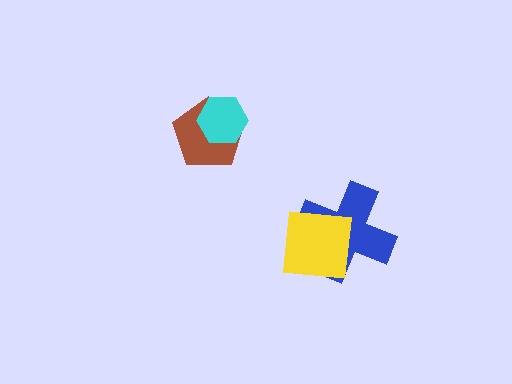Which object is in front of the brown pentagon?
The cyan hexagon is in front of the brown pentagon.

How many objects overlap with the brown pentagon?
1 object overlaps with the brown pentagon.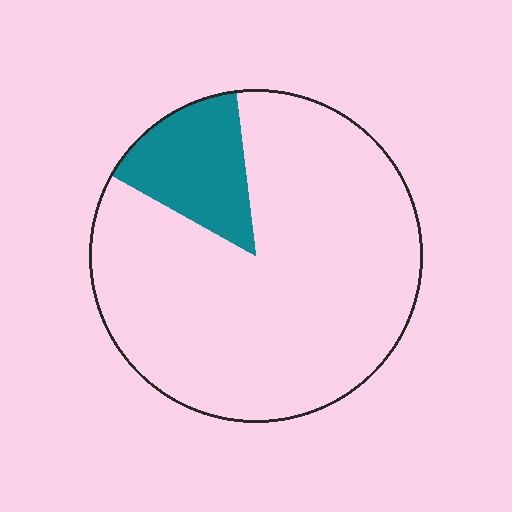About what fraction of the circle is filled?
About one sixth (1/6).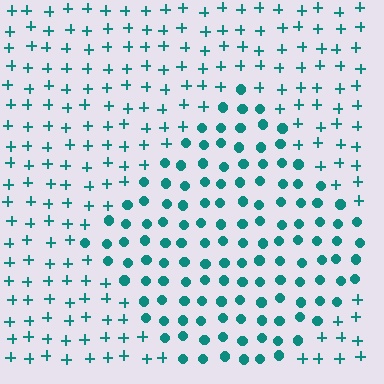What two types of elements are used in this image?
The image uses circles inside the diamond region and plus signs outside it.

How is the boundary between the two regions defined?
The boundary is defined by a change in element shape: circles inside vs. plus signs outside. All elements share the same color and spacing.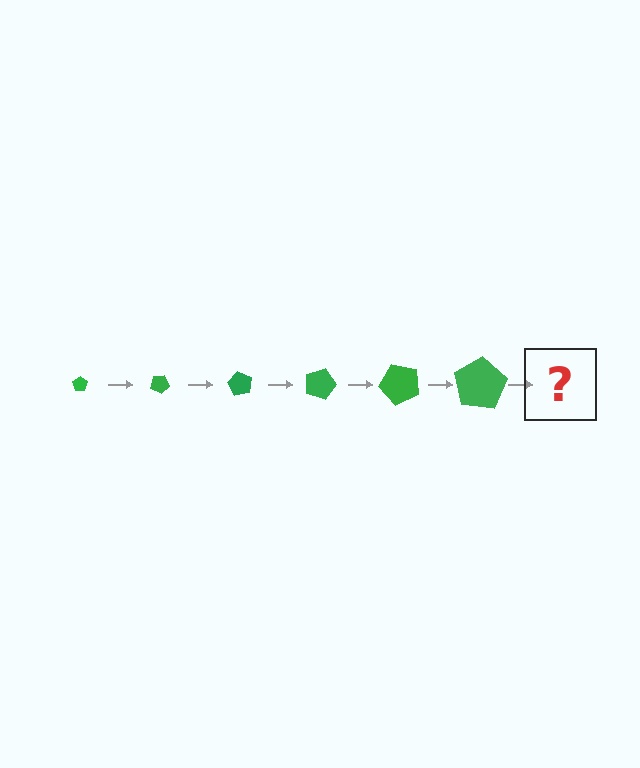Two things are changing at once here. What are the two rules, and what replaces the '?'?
The two rules are that the pentagon grows larger each step and it rotates 30 degrees each step. The '?' should be a pentagon, larger than the previous one and rotated 180 degrees from the start.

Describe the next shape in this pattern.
It should be a pentagon, larger than the previous one and rotated 180 degrees from the start.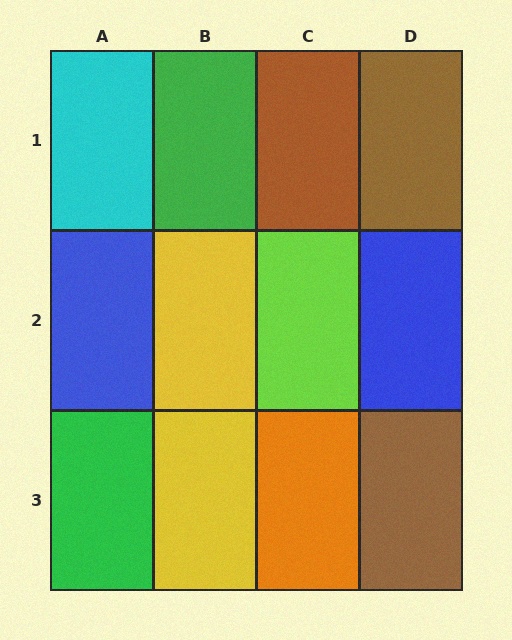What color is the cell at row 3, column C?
Orange.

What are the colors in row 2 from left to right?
Blue, yellow, lime, blue.